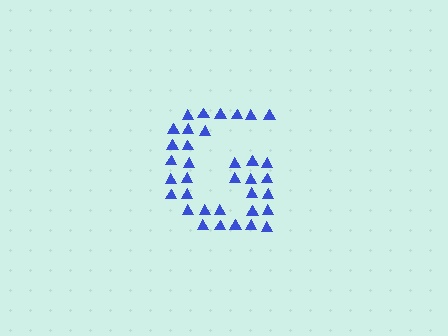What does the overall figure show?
The overall figure shows the letter G.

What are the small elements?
The small elements are triangles.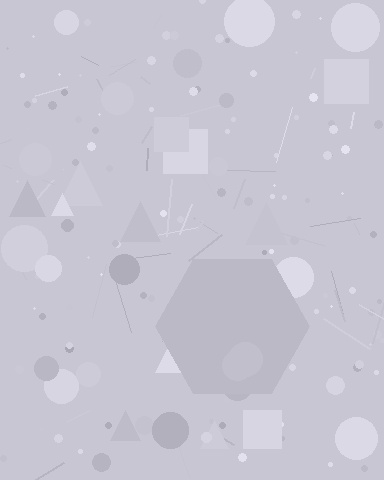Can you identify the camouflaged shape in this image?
The camouflaged shape is a hexagon.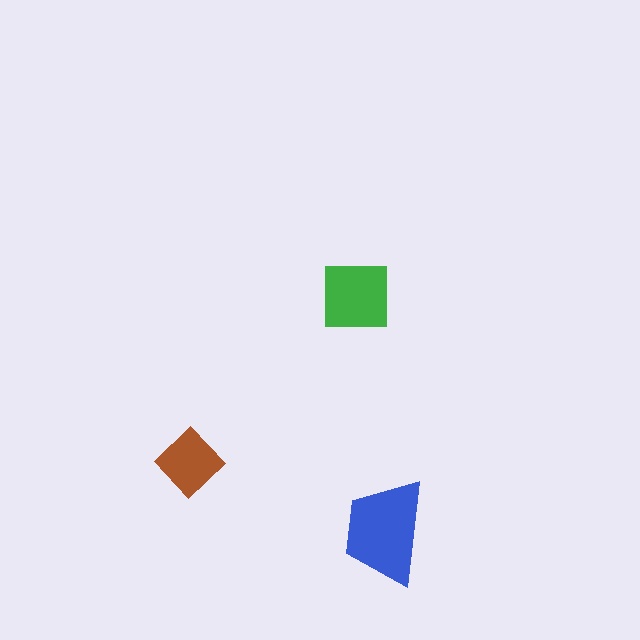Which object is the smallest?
The brown diamond.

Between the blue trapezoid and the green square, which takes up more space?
The blue trapezoid.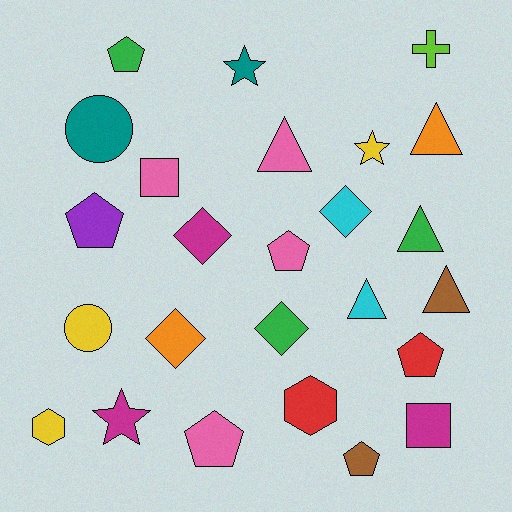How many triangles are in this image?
There are 5 triangles.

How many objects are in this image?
There are 25 objects.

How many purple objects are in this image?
There is 1 purple object.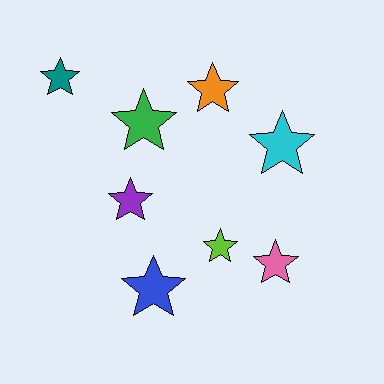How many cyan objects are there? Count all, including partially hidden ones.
There is 1 cyan object.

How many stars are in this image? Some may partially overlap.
There are 8 stars.